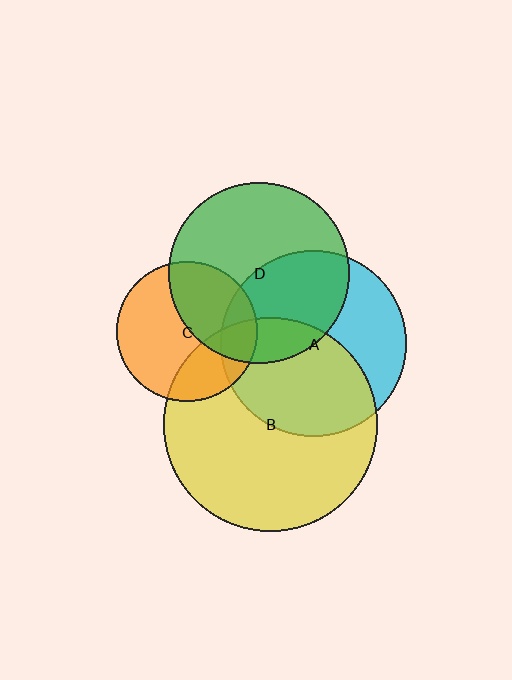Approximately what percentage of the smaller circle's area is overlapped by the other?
Approximately 40%.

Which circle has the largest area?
Circle B (yellow).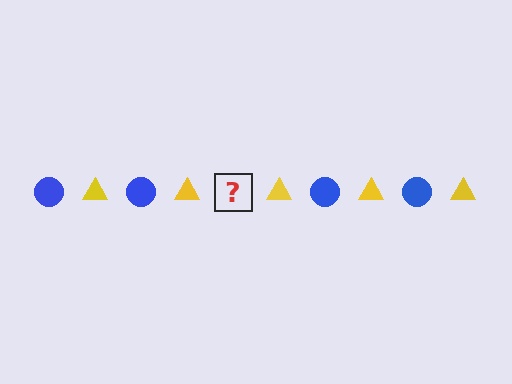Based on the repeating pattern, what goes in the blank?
The blank should be a blue circle.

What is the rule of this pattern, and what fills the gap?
The rule is that the pattern alternates between blue circle and yellow triangle. The gap should be filled with a blue circle.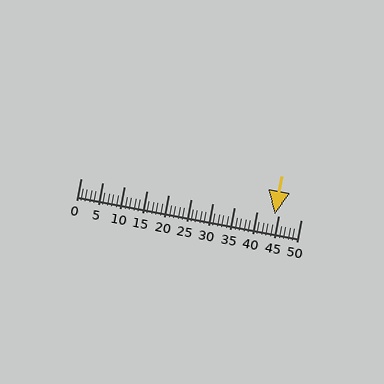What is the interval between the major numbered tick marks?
The major tick marks are spaced 5 units apart.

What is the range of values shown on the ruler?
The ruler shows values from 0 to 50.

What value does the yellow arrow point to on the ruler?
The yellow arrow points to approximately 44.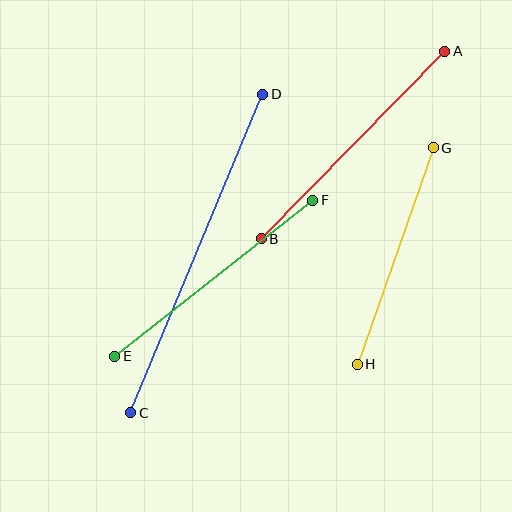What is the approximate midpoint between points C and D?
The midpoint is at approximately (197, 254) pixels.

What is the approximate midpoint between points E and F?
The midpoint is at approximately (214, 278) pixels.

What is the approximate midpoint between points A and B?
The midpoint is at approximately (353, 145) pixels.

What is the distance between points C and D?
The distance is approximately 345 pixels.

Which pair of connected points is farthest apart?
Points C and D are farthest apart.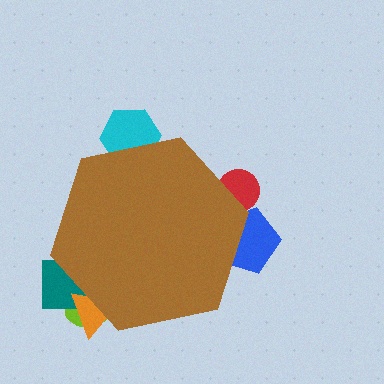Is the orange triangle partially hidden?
Yes, the orange triangle is partially hidden behind the brown hexagon.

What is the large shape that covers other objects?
A brown hexagon.